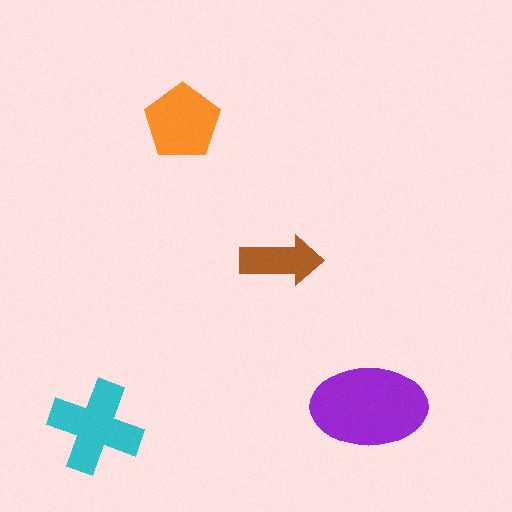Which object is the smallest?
The brown arrow.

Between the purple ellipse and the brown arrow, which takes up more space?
The purple ellipse.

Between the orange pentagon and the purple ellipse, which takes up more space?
The purple ellipse.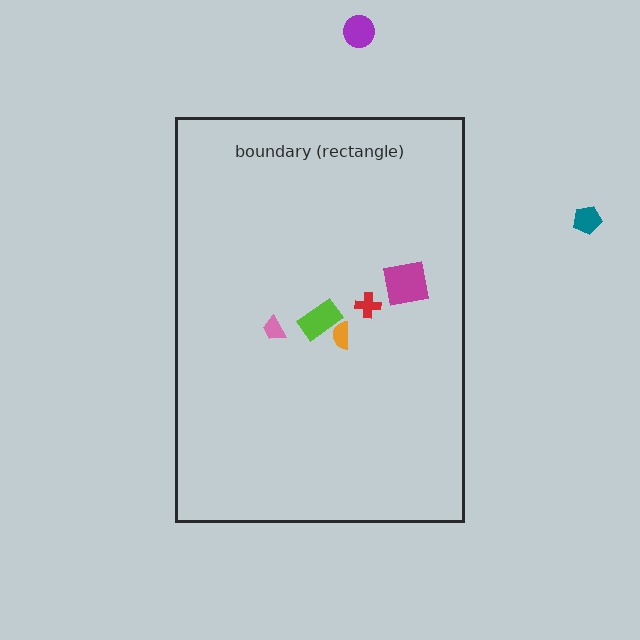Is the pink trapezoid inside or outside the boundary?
Inside.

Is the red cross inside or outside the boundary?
Inside.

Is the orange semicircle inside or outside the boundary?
Inside.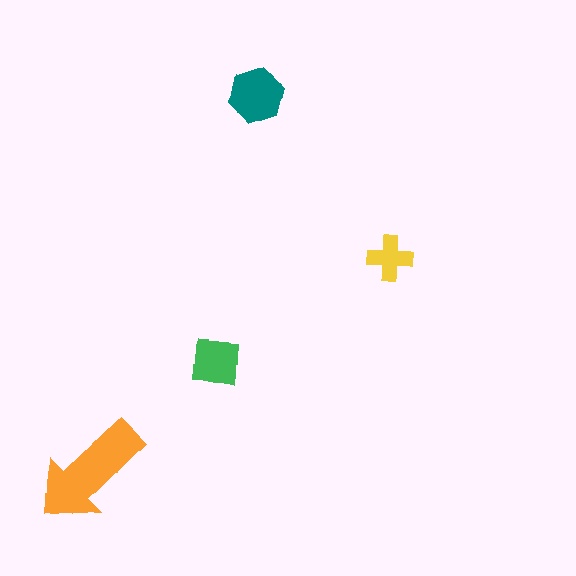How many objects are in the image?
There are 4 objects in the image.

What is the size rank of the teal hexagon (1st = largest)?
2nd.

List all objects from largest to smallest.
The orange arrow, the teal hexagon, the green square, the yellow cross.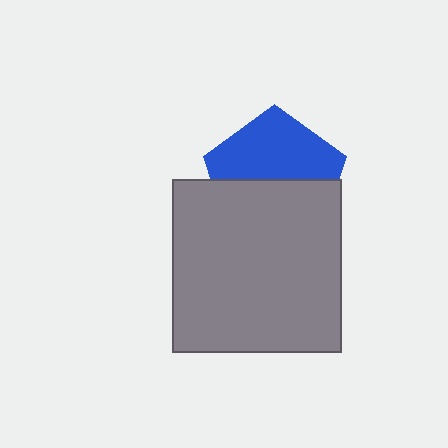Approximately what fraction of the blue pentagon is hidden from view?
Roughly 49% of the blue pentagon is hidden behind the gray rectangle.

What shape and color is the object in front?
The object in front is a gray rectangle.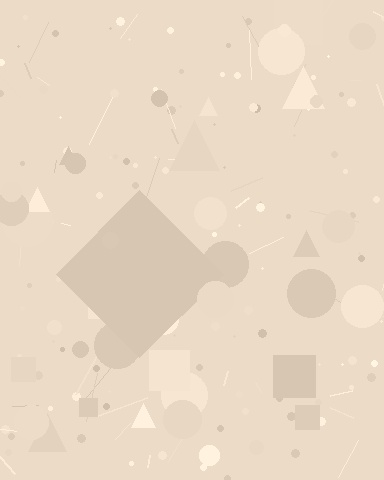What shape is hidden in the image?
A diamond is hidden in the image.